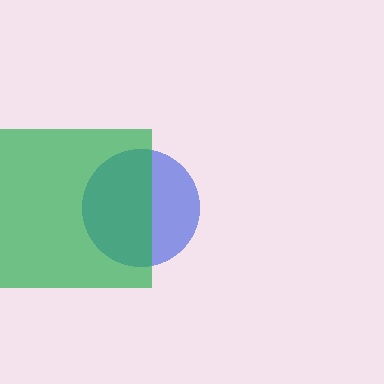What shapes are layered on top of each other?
The layered shapes are: a blue circle, a green square.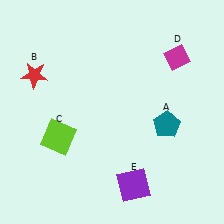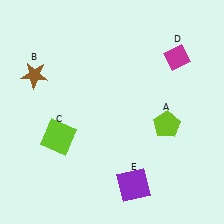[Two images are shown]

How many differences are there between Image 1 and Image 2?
There are 2 differences between the two images.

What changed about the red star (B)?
In Image 1, B is red. In Image 2, it changed to brown.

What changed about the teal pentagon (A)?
In Image 1, A is teal. In Image 2, it changed to lime.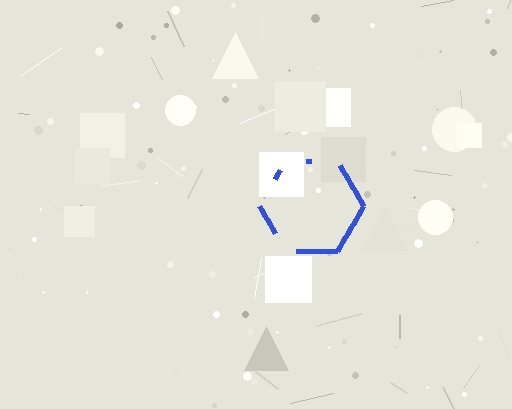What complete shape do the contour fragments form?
The contour fragments form a hexagon.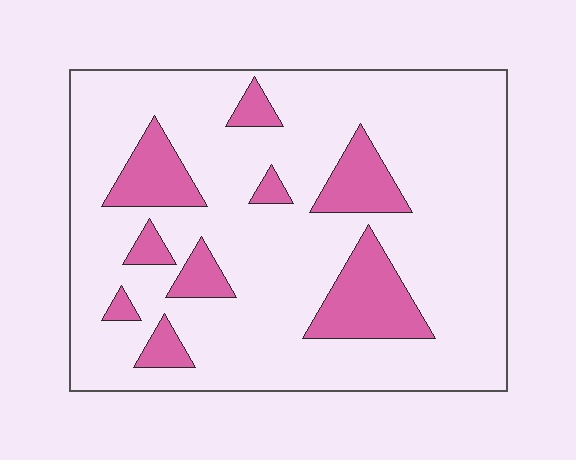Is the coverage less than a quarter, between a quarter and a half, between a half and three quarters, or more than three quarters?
Less than a quarter.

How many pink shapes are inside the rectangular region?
9.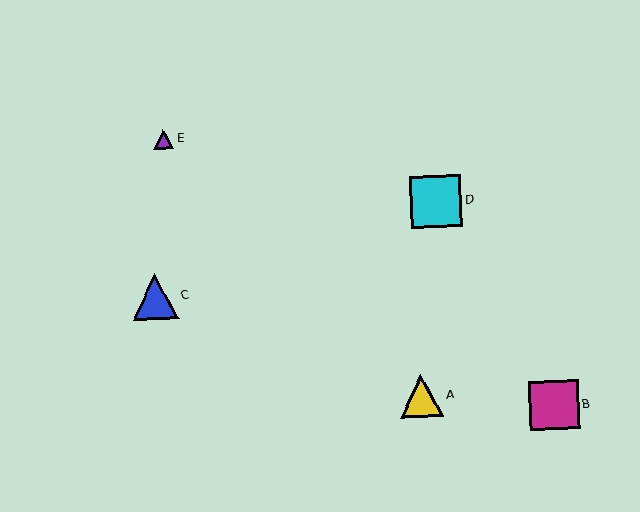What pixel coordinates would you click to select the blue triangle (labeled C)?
Click at (155, 296) to select the blue triangle C.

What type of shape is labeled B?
Shape B is a magenta square.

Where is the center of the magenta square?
The center of the magenta square is at (554, 405).